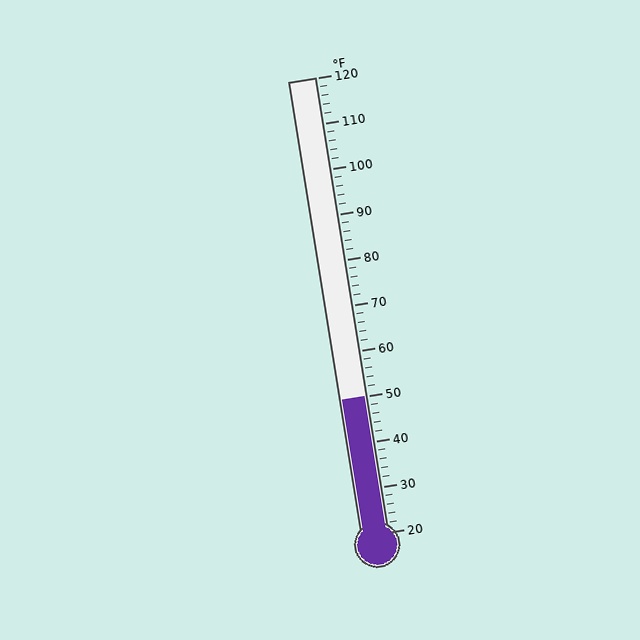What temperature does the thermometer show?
The thermometer shows approximately 50°F.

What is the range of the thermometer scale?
The thermometer scale ranges from 20°F to 120°F.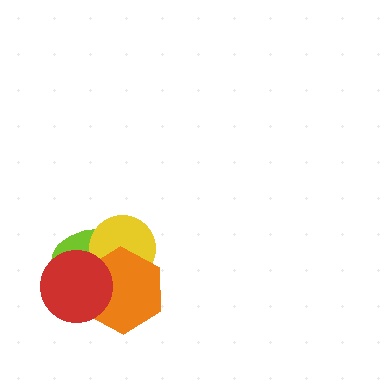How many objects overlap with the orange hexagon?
3 objects overlap with the orange hexagon.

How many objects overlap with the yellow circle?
3 objects overlap with the yellow circle.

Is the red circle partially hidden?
No, no other shape covers it.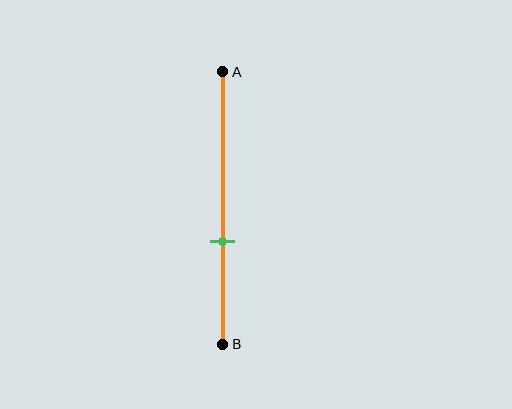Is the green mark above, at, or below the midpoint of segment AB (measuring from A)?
The green mark is below the midpoint of segment AB.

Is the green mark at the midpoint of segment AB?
No, the mark is at about 60% from A, not at the 50% midpoint.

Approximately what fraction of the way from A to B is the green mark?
The green mark is approximately 60% of the way from A to B.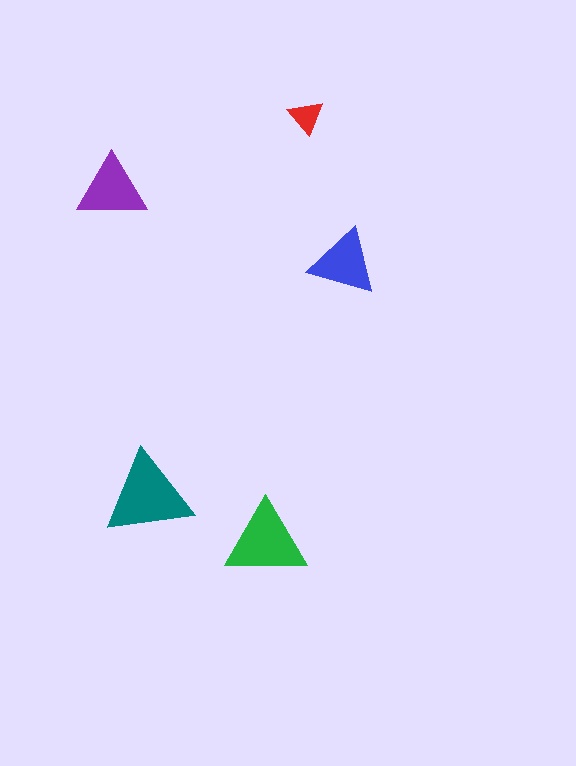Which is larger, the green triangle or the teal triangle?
The teal one.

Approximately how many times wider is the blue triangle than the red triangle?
About 2 times wider.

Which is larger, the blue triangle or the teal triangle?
The teal one.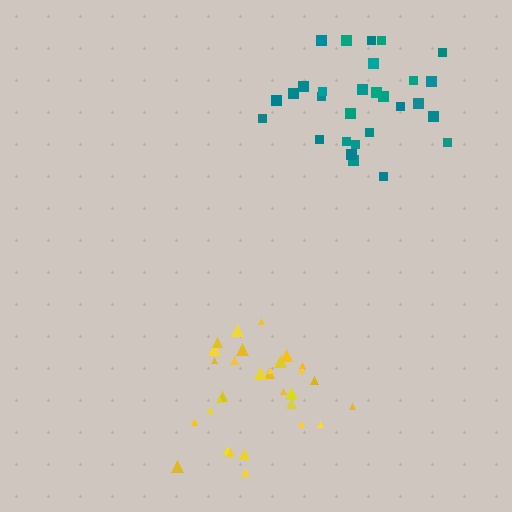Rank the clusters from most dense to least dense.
yellow, teal.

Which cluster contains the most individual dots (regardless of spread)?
Yellow (30).